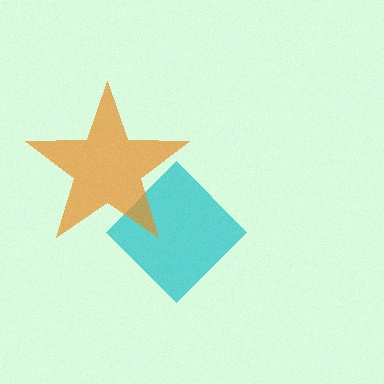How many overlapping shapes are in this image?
There are 2 overlapping shapes in the image.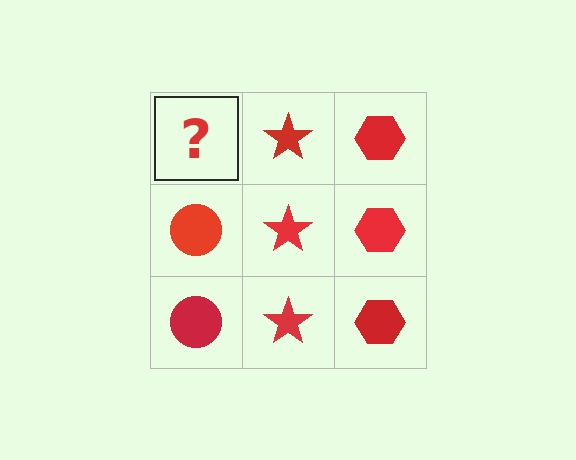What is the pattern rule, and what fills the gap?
The rule is that each column has a consistent shape. The gap should be filled with a red circle.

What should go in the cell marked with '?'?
The missing cell should contain a red circle.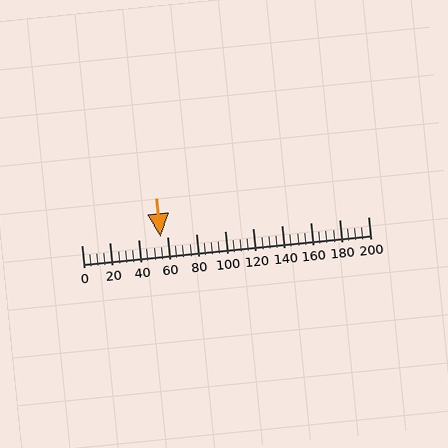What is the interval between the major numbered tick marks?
The major tick marks are spaced 20 units apart.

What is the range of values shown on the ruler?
The ruler shows values from 0 to 200.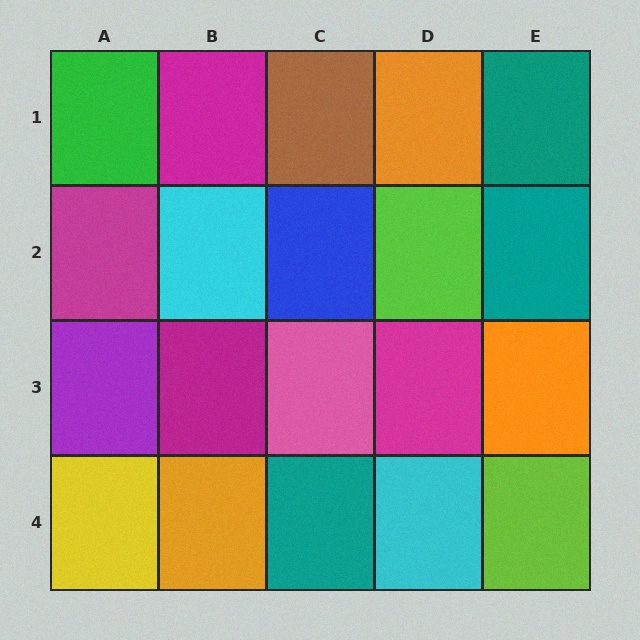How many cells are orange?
3 cells are orange.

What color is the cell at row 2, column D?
Lime.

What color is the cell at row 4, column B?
Orange.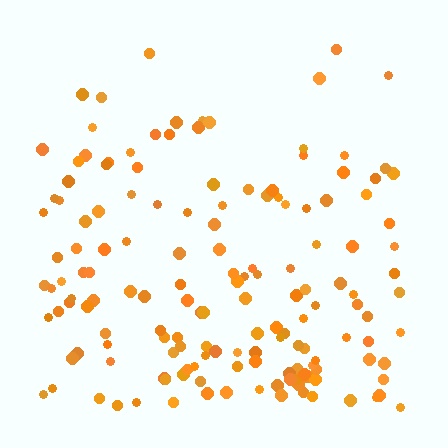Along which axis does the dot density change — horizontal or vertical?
Vertical.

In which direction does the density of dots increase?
From top to bottom, with the bottom side densest.